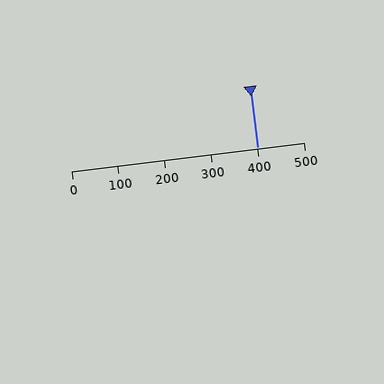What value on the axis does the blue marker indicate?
The marker indicates approximately 400.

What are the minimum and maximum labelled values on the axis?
The axis runs from 0 to 500.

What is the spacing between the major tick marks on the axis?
The major ticks are spaced 100 apart.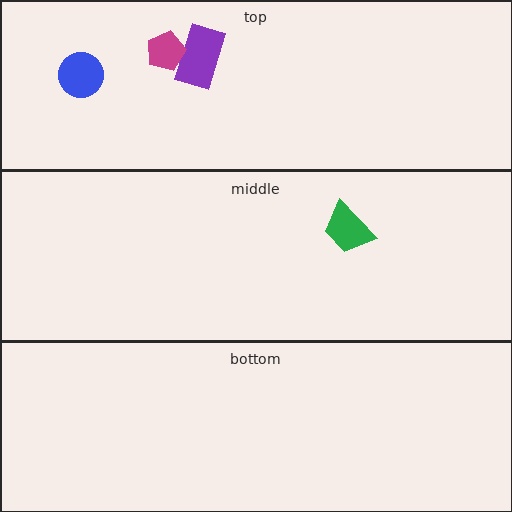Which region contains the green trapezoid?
The middle region.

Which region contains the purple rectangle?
The top region.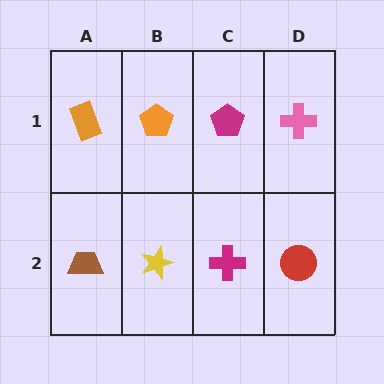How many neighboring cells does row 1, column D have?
2.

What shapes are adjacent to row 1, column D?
A red circle (row 2, column D), a magenta pentagon (row 1, column C).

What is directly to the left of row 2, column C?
A yellow star.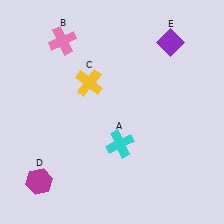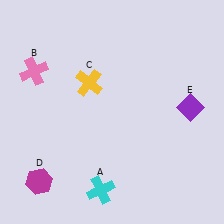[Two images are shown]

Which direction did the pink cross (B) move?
The pink cross (B) moved down.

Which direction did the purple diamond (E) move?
The purple diamond (E) moved down.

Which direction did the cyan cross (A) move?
The cyan cross (A) moved down.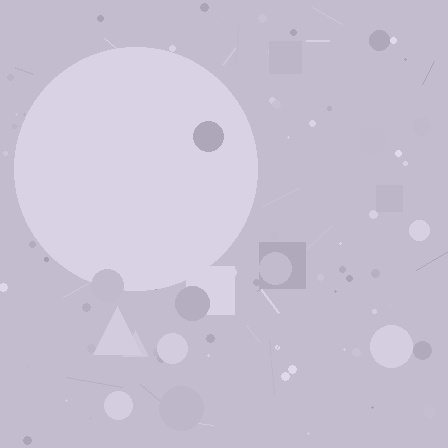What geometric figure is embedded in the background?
A circle is embedded in the background.